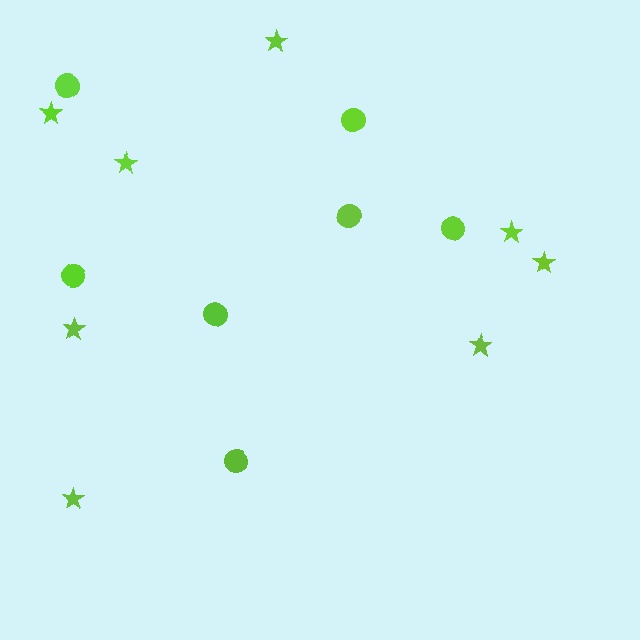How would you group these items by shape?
There are 2 groups: one group of stars (8) and one group of circles (7).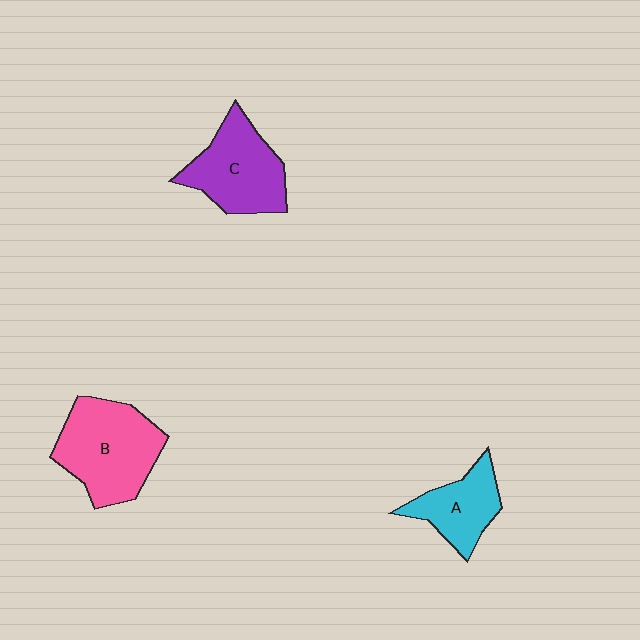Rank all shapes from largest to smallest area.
From largest to smallest: B (pink), C (purple), A (cyan).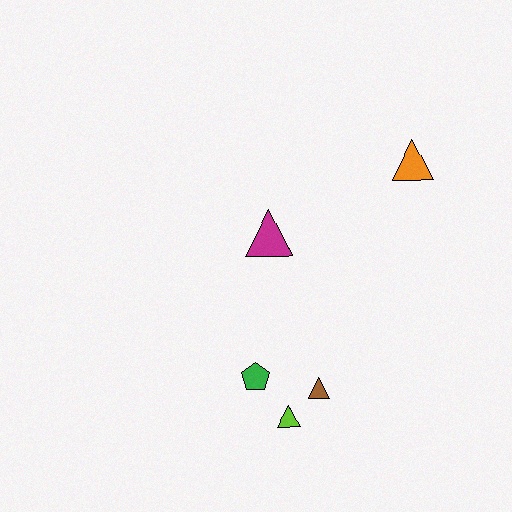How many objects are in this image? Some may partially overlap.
There are 5 objects.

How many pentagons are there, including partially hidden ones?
There is 1 pentagon.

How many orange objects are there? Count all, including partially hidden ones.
There is 1 orange object.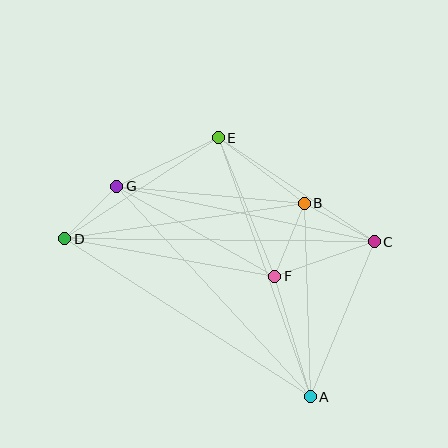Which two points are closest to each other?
Points D and G are closest to each other.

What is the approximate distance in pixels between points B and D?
The distance between B and D is approximately 242 pixels.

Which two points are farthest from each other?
Points C and D are farthest from each other.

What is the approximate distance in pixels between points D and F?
The distance between D and F is approximately 213 pixels.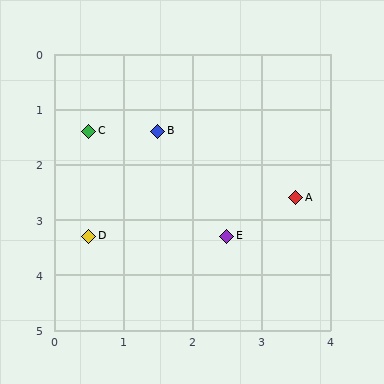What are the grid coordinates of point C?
Point C is at approximately (0.5, 1.4).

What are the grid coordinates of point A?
Point A is at approximately (3.5, 2.6).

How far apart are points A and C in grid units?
Points A and C are about 3.2 grid units apart.